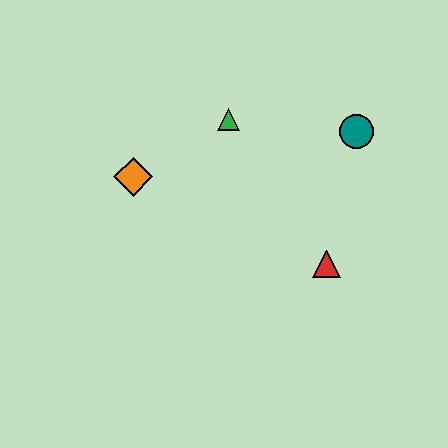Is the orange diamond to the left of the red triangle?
Yes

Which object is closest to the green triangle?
The orange diamond is closest to the green triangle.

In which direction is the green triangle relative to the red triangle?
The green triangle is above the red triangle.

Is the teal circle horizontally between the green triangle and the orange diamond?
No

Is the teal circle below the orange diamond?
No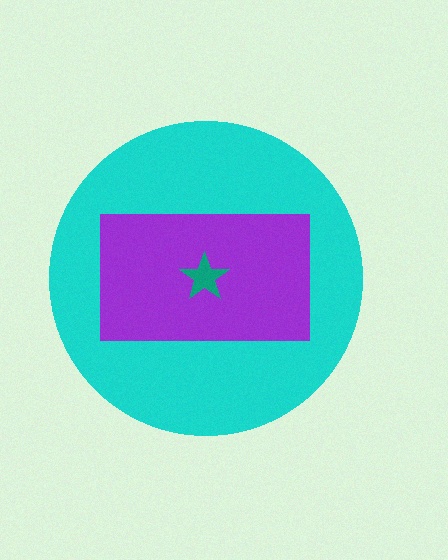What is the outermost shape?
The cyan circle.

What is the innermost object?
The teal star.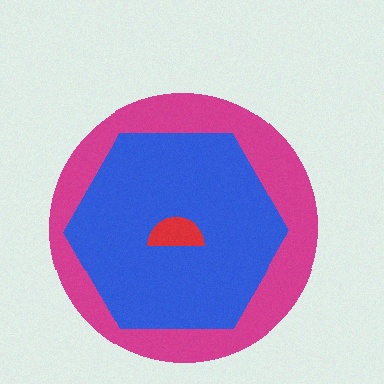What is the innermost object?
The red semicircle.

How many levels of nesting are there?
3.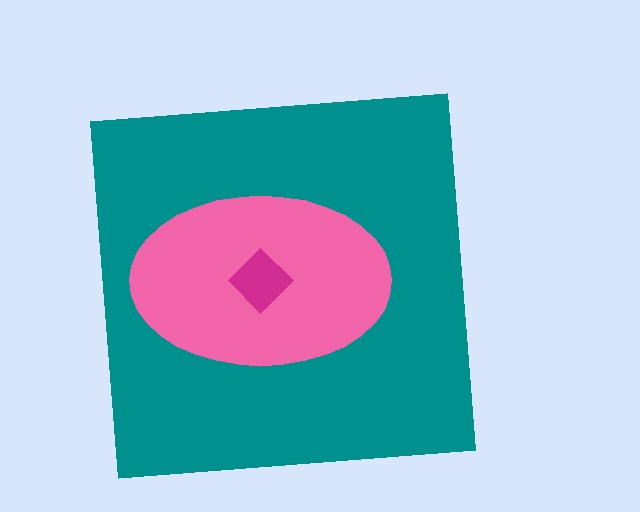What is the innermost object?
The magenta diamond.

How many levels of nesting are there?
3.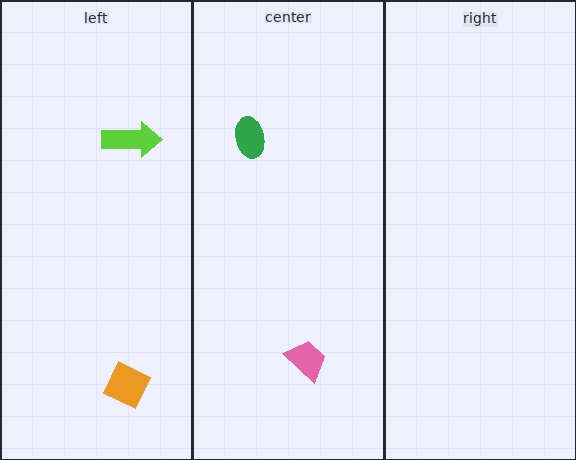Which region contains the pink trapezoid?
The center region.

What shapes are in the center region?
The pink trapezoid, the green ellipse.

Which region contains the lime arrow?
The left region.